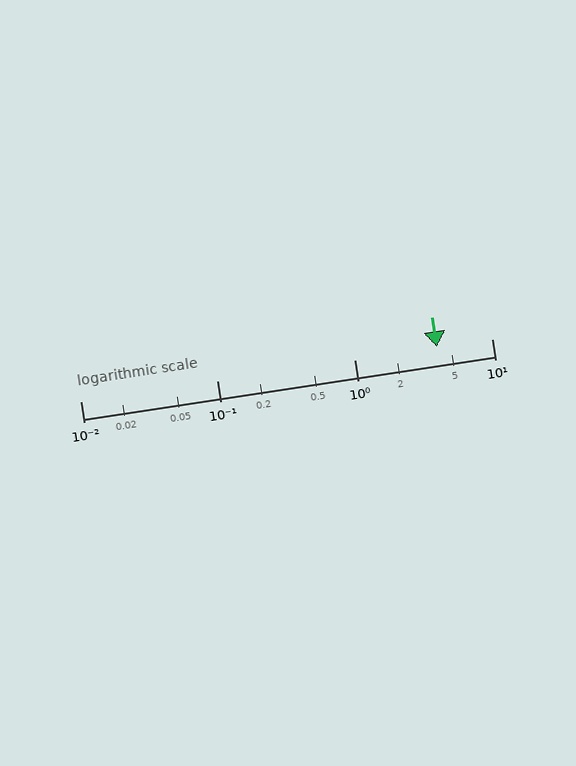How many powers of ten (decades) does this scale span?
The scale spans 3 decades, from 0.01 to 10.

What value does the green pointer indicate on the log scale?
The pointer indicates approximately 4.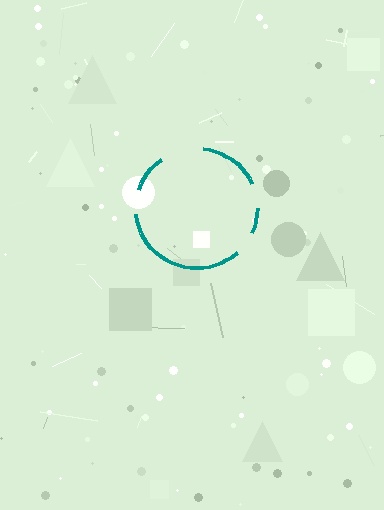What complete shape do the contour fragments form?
The contour fragments form a circle.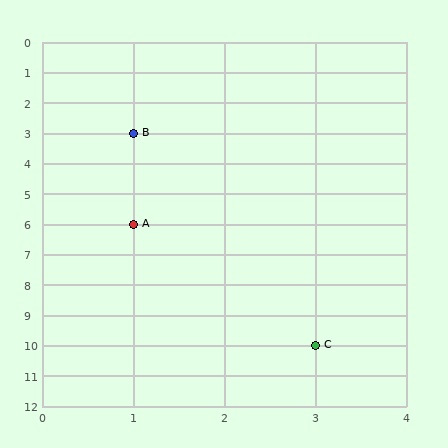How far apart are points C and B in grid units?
Points C and B are 2 columns and 7 rows apart (about 7.3 grid units diagonally).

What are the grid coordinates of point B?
Point B is at grid coordinates (1, 3).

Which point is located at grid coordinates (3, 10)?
Point C is at (3, 10).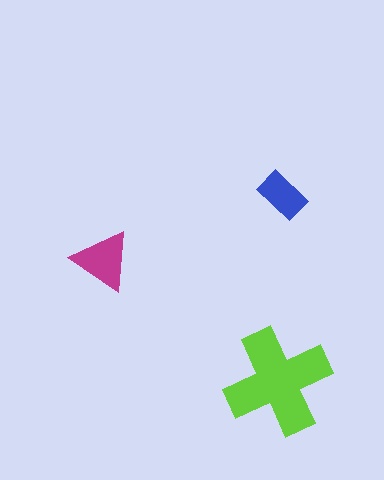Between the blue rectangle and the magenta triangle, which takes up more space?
The magenta triangle.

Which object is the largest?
The lime cross.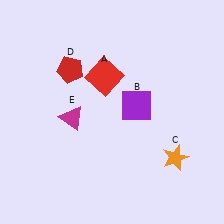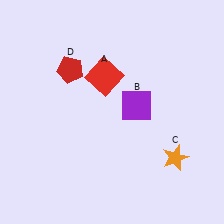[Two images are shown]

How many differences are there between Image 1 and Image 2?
There is 1 difference between the two images.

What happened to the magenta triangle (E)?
The magenta triangle (E) was removed in Image 2. It was in the bottom-left area of Image 1.